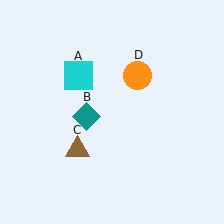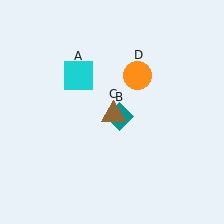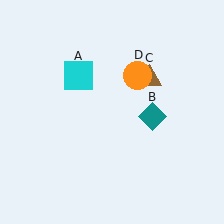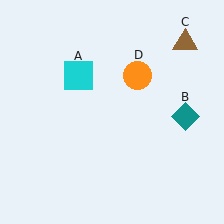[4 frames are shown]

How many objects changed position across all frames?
2 objects changed position: teal diamond (object B), brown triangle (object C).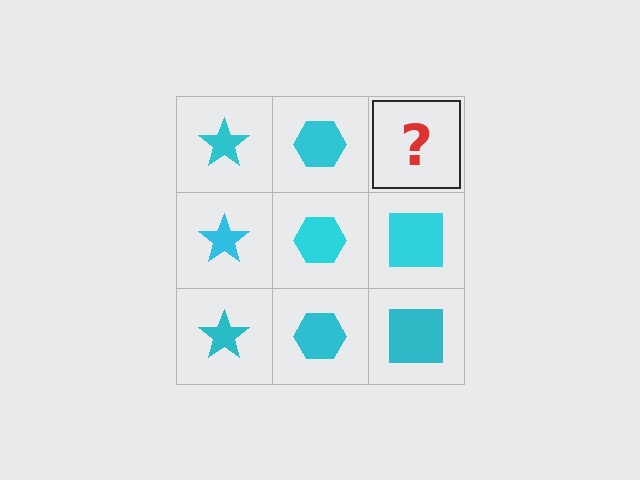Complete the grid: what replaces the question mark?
The question mark should be replaced with a cyan square.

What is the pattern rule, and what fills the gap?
The rule is that each column has a consistent shape. The gap should be filled with a cyan square.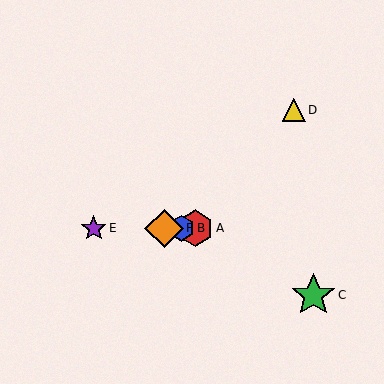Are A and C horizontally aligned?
No, A is at y≈228 and C is at y≈295.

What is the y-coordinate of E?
Object E is at y≈228.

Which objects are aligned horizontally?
Objects A, B, E, F are aligned horizontally.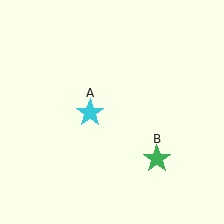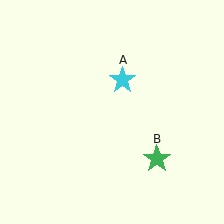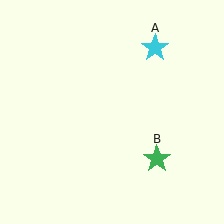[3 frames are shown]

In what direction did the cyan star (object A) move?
The cyan star (object A) moved up and to the right.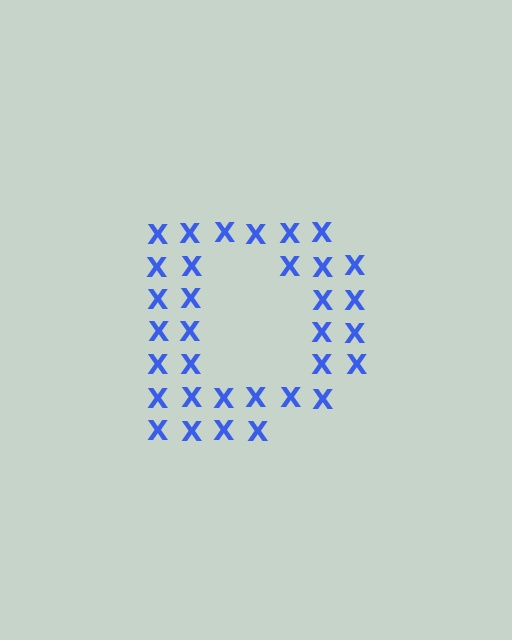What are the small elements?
The small elements are letter X's.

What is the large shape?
The large shape is the letter D.